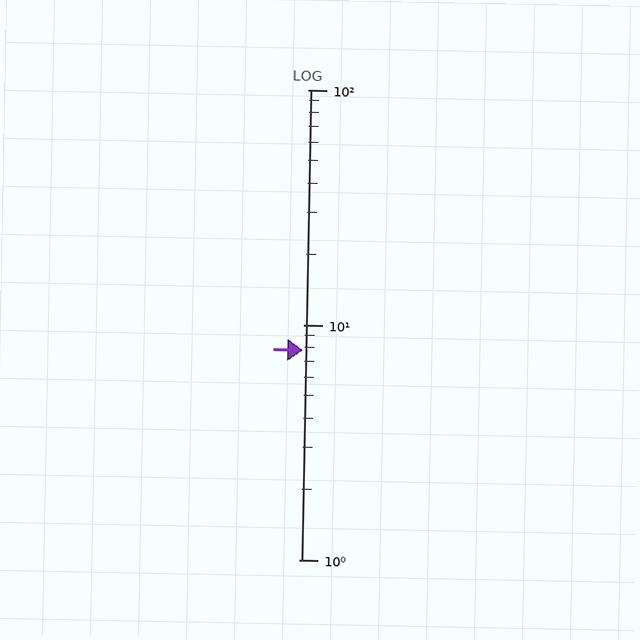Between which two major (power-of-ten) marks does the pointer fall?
The pointer is between 1 and 10.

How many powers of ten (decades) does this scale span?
The scale spans 2 decades, from 1 to 100.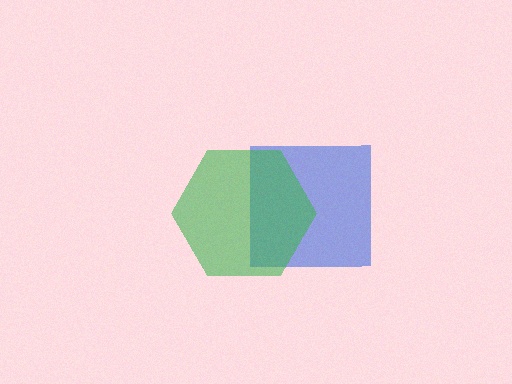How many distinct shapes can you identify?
There are 2 distinct shapes: a blue square, a green hexagon.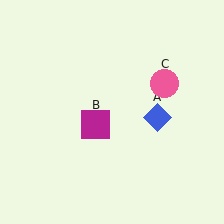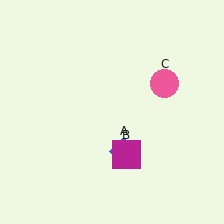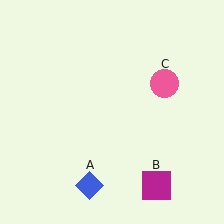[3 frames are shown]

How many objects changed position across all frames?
2 objects changed position: blue diamond (object A), magenta square (object B).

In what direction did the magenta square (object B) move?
The magenta square (object B) moved down and to the right.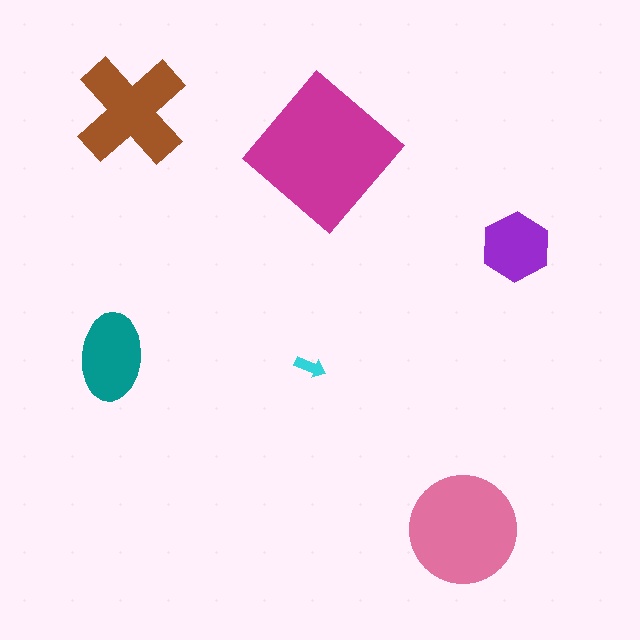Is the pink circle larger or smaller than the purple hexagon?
Larger.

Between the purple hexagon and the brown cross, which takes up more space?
The brown cross.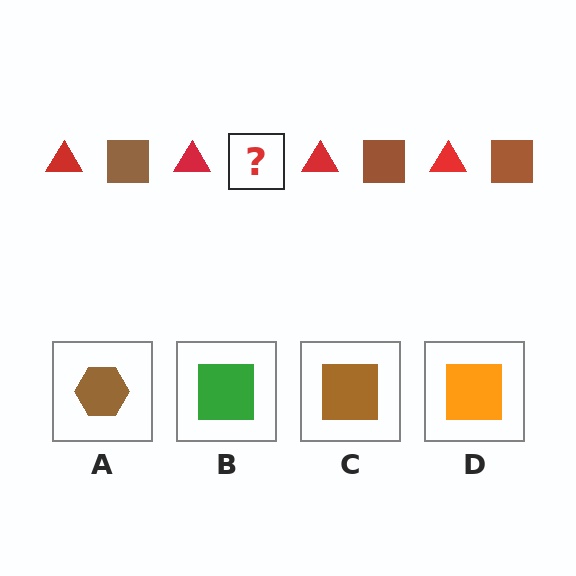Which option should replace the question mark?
Option C.